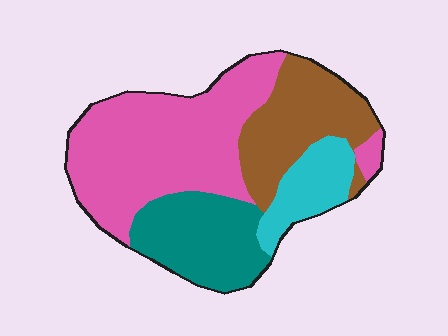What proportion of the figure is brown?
Brown takes up about one fifth (1/5) of the figure.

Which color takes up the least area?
Cyan, at roughly 10%.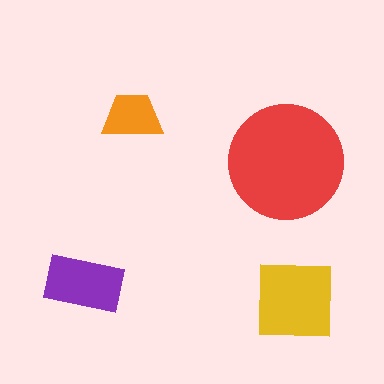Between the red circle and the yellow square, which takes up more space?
The red circle.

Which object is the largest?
The red circle.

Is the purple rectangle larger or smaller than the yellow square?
Smaller.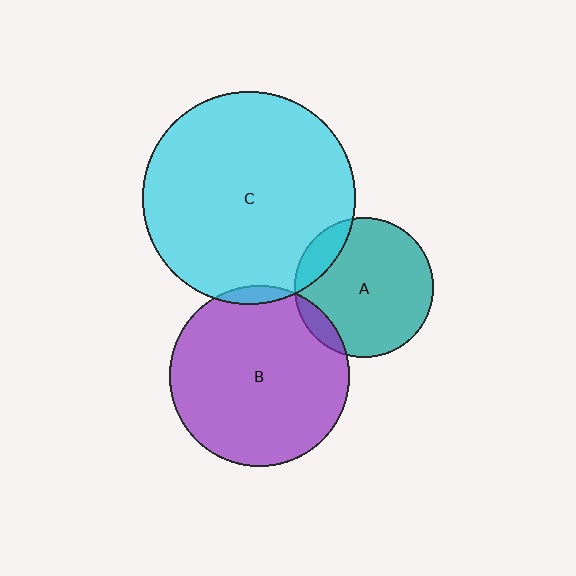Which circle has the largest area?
Circle C (cyan).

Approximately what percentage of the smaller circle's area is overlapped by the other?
Approximately 5%.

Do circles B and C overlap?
Yes.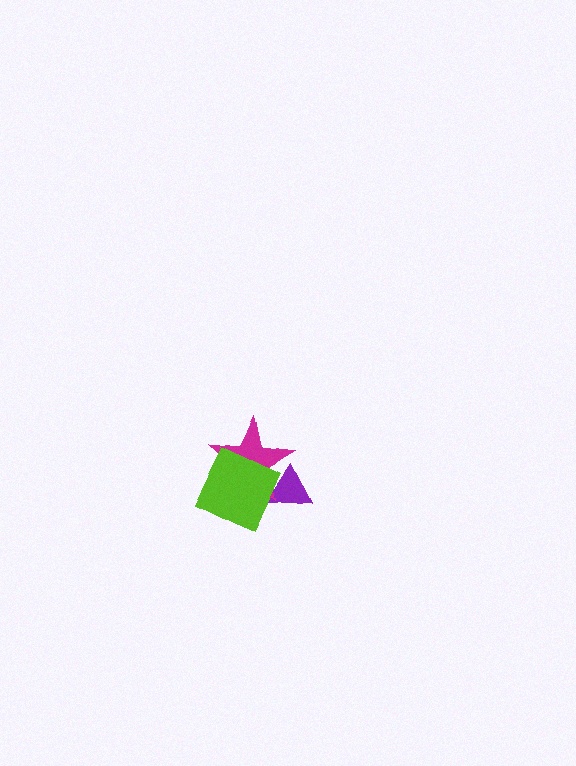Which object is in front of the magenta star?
The lime diamond is in front of the magenta star.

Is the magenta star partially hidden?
Yes, it is partially covered by another shape.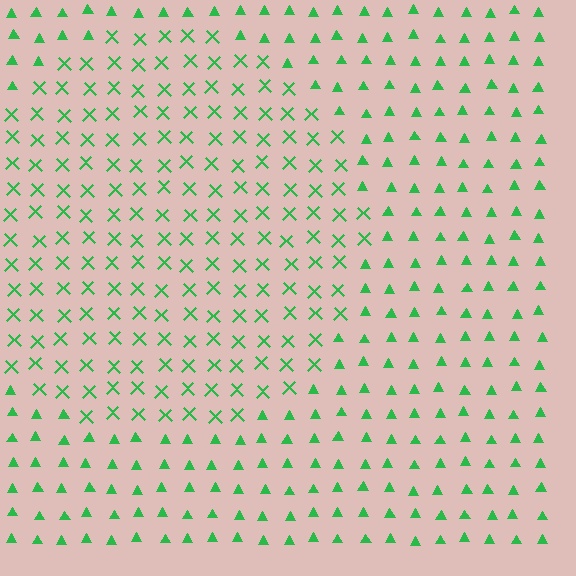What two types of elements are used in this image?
The image uses X marks inside the circle region and triangles outside it.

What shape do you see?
I see a circle.